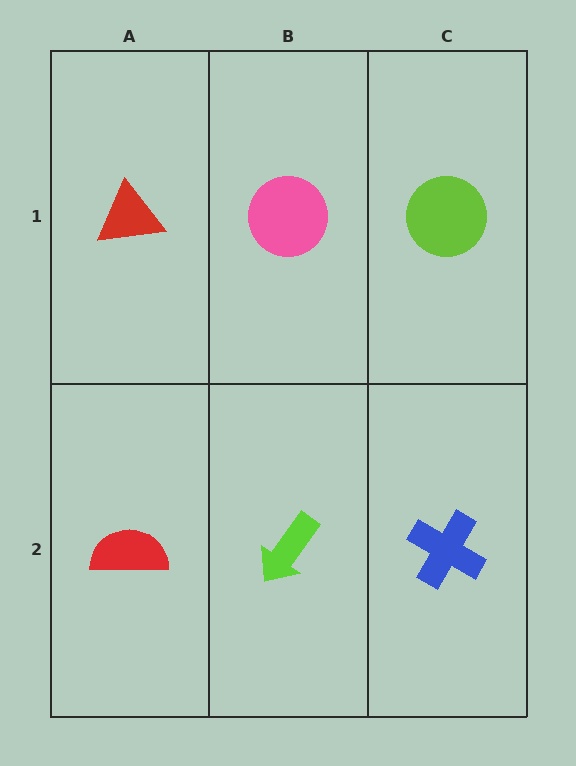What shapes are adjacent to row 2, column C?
A lime circle (row 1, column C), a lime arrow (row 2, column B).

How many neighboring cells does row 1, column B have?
3.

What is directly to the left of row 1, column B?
A red triangle.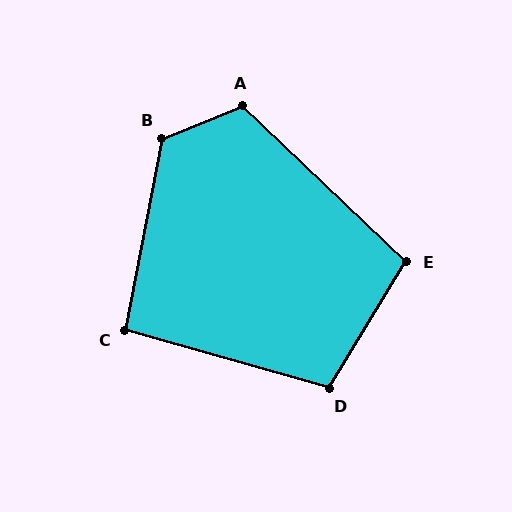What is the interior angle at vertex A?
Approximately 114 degrees (obtuse).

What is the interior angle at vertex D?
Approximately 106 degrees (obtuse).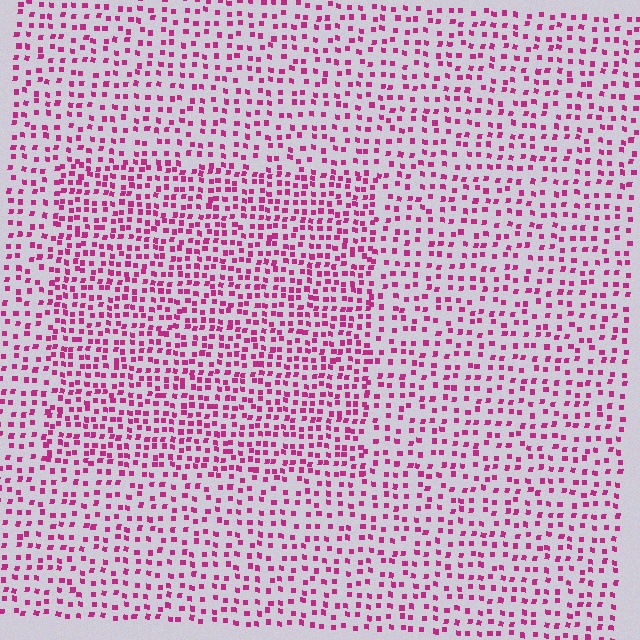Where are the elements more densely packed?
The elements are more densely packed inside the rectangle boundary.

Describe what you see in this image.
The image contains small magenta elements arranged at two different densities. A rectangle-shaped region is visible where the elements are more densely packed than the surrounding area.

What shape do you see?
I see a rectangle.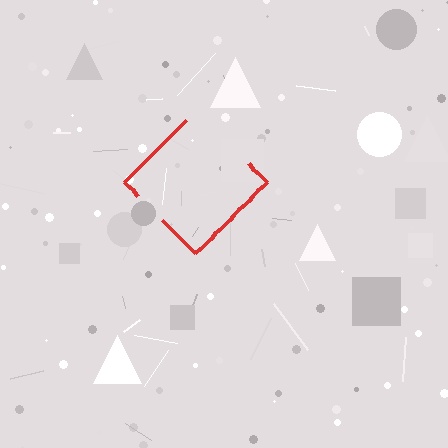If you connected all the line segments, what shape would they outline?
They would outline a diamond.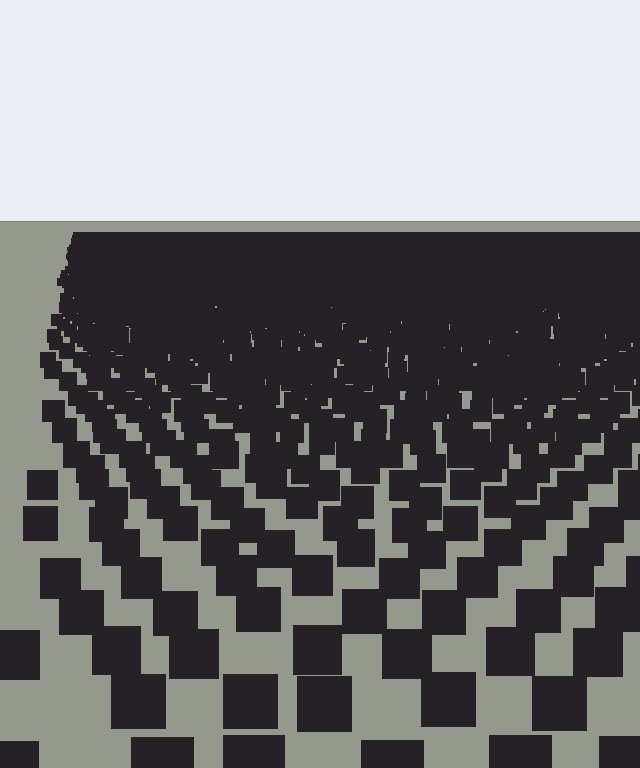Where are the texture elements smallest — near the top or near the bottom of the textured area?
Near the top.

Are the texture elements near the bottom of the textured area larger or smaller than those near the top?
Larger. Near the bottom, elements are closer to the viewer and appear at a bigger on-screen size.